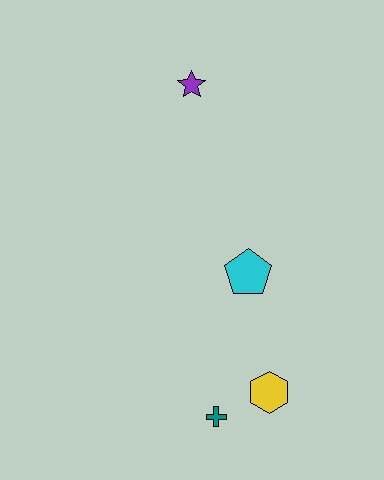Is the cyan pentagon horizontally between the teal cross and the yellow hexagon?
Yes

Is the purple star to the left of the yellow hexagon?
Yes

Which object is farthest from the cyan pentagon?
The purple star is farthest from the cyan pentagon.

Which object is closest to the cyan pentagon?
The yellow hexagon is closest to the cyan pentagon.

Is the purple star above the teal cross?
Yes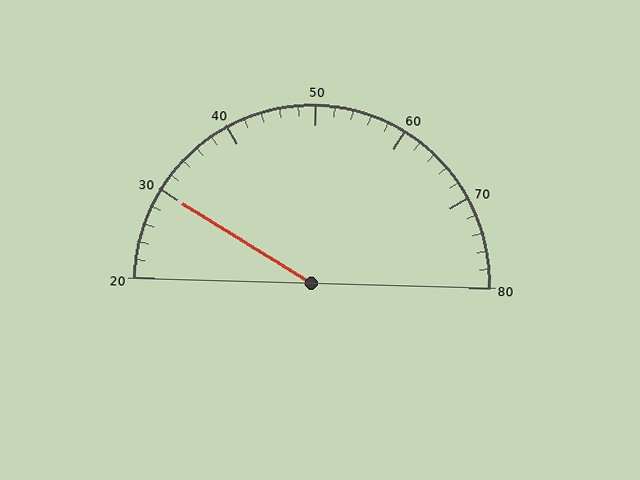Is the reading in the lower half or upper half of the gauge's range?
The reading is in the lower half of the range (20 to 80).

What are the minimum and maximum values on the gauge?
The gauge ranges from 20 to 80.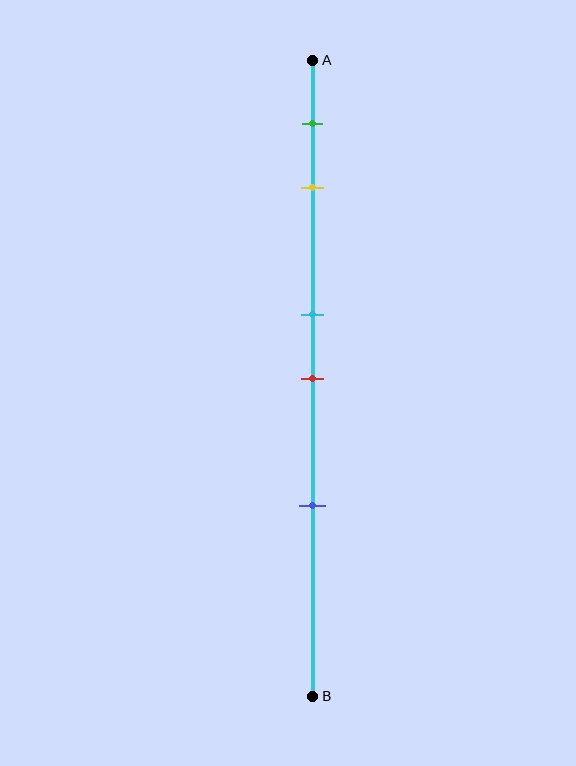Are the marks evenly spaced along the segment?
No, the marks are not evenly spaced.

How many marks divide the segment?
There are 5 marks dividing the segment.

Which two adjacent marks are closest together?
The cyan and red marks are the closest adjacent pair.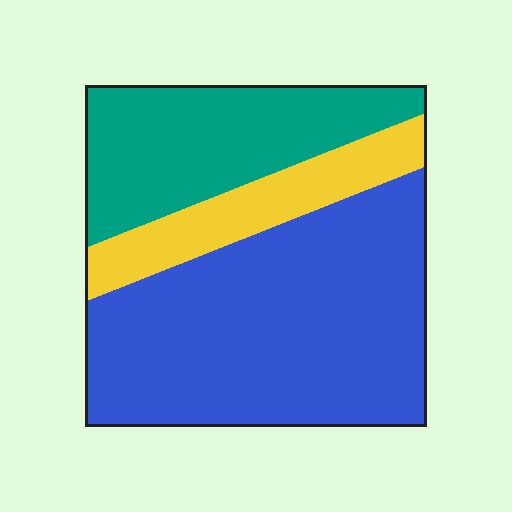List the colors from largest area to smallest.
From largest to smallest: blue, teal, yellow.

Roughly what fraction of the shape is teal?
Teal covers about 30% of the shape.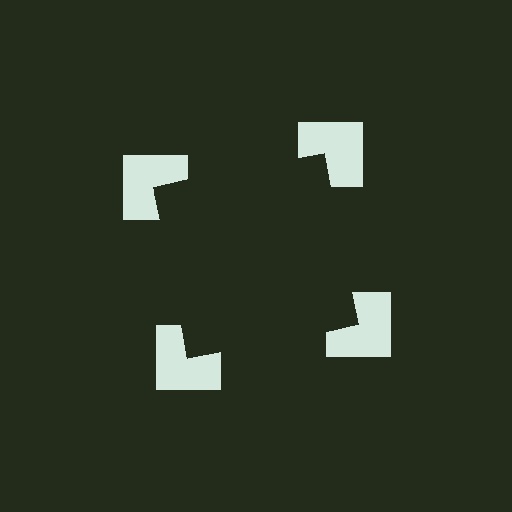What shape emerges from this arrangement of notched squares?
An illusory square — its edges are inferred from the aligned wedge cuts in the notched squares, not physically drawn.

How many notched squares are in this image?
There are 4 — one at each vertex of the illusory square.